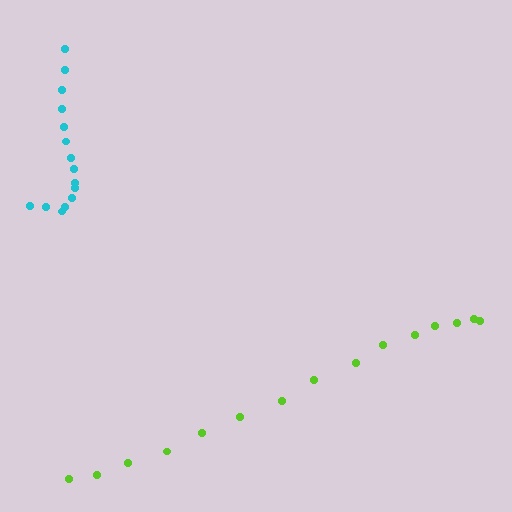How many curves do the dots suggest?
There are 2 distinct paths.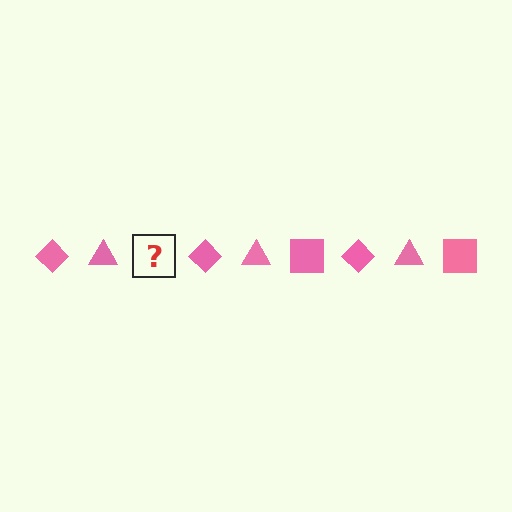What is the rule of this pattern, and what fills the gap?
The rule is that the pattern cycles through diamond, triangle, square shapes in pink. The gap should be filled with a pink square.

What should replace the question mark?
The question mark should be replaced with a pink square.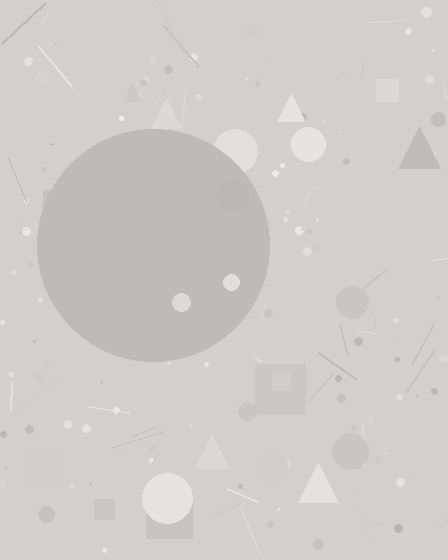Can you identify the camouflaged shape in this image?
The camouflaged shape is a circle.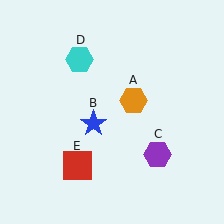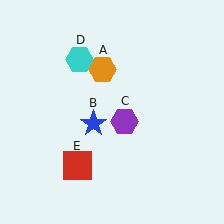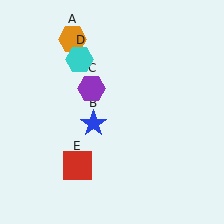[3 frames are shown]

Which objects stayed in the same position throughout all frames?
Blue star (object B) and cyan hexagon (object D) and red square (object E) remained stationary.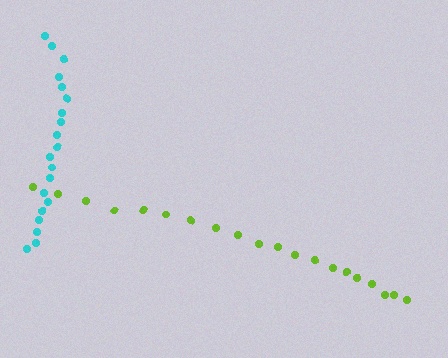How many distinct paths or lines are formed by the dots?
There are 2 distinct paths.